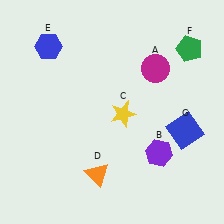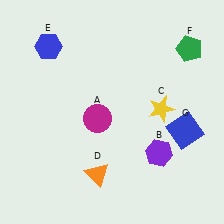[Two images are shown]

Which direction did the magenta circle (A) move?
The magenta circle (A) moved left.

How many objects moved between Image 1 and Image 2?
2 objects moved between the two images.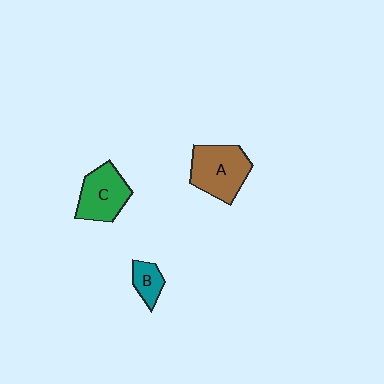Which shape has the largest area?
Shape A (brown).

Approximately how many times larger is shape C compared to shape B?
Approximately 2.1 times.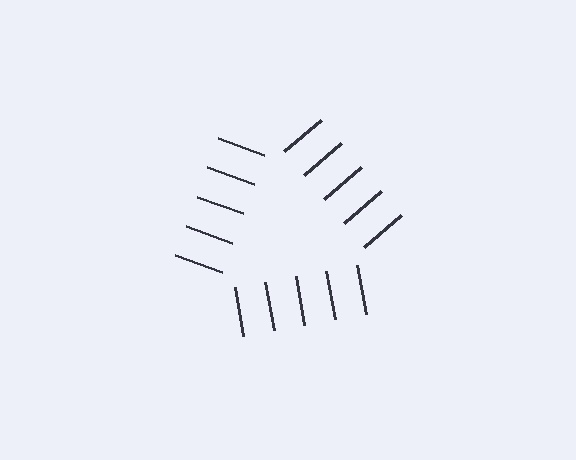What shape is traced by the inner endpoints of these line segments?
An illusory triangle — the line segments terminate on its edges but no continuous stroke is drawn.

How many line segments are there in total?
15 — 5 along each of the 3 edges.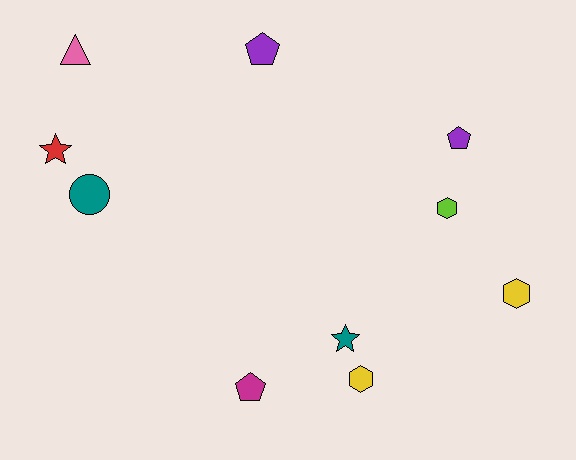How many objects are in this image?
There are 10 objects.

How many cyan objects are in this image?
There are no cyan objects.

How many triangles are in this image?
There is 1 triangle.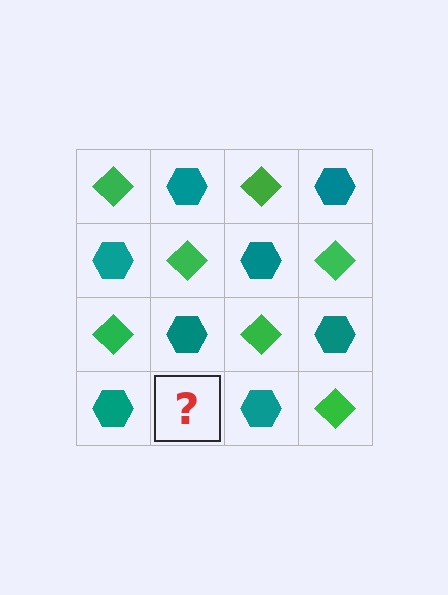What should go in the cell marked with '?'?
The missing cell should contain a green diamond.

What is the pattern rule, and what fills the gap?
The rule is that it alternates green diamond and teal hexagon in a checkerboard pattern. The gap should be filled with a green diamond.